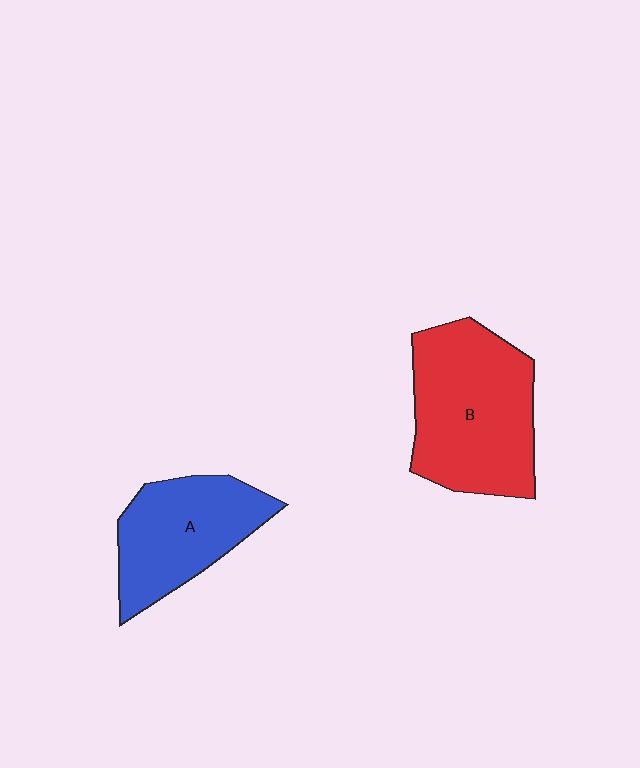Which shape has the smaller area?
Shape A (blue).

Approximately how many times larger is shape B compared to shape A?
Approximately 1.3 times.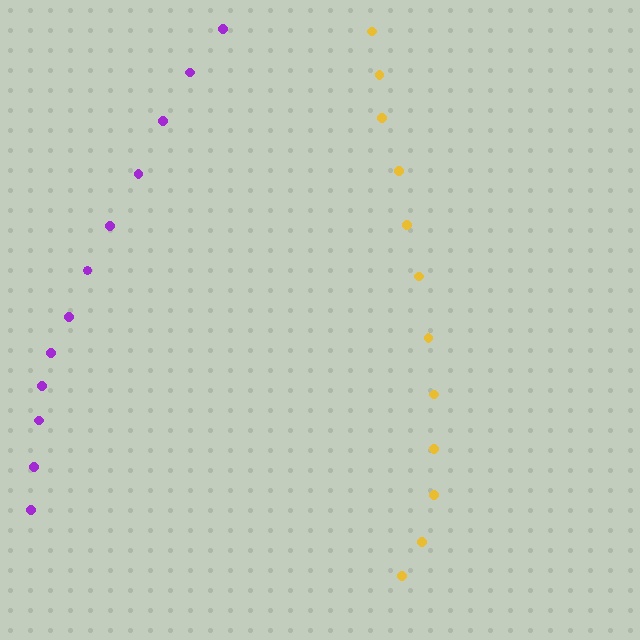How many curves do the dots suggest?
There are 2 distinct paths.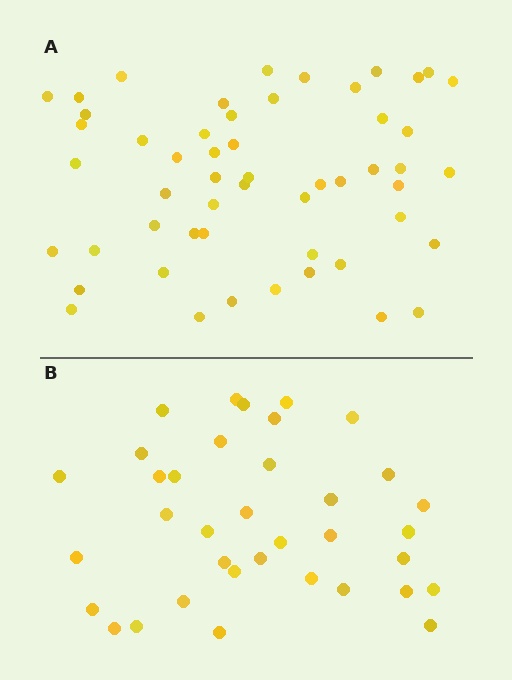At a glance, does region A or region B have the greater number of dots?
Region A (the top region) has more dots.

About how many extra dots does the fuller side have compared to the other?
Region A has approximately 15 more dots than region B.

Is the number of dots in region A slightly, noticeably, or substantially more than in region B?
Region A has substantially more. The ratio is roughly 1.5 to 1.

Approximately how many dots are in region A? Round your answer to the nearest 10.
About 50 dots. (The exact count is 53, which rounds to 50.)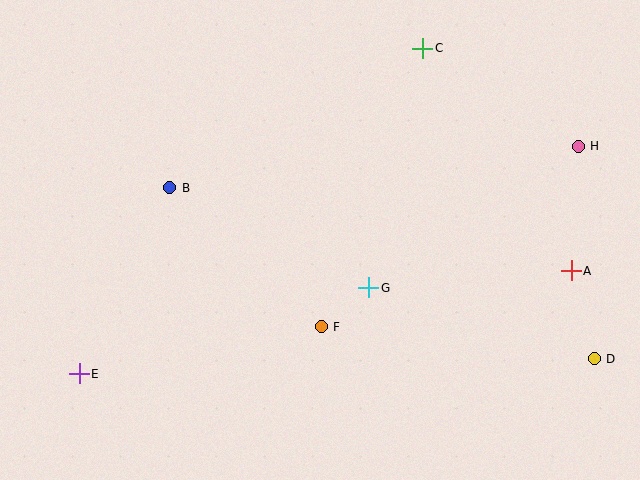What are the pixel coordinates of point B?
Point B is at (170, 188).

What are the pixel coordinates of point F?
Point F is at (321, 327).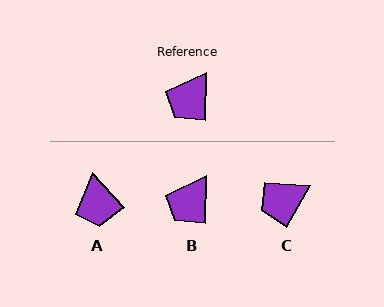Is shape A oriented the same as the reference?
No, it is off by about 43 degrees.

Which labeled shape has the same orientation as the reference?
B.